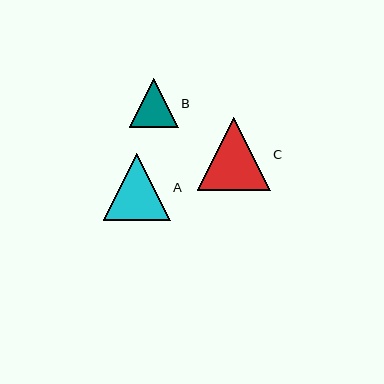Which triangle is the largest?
Triangle C is the largest with a size of approximately 73 pixels.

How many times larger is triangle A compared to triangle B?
Triangle A is approximately 1.4 times the size of triangle B.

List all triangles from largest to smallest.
From largest to smallest: C, A, B.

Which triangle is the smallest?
Triangle B is the smallest with a size of approximately 49 pixels.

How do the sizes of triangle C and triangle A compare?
Triangle C and triangle A are approximately the same size.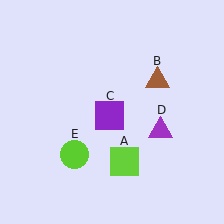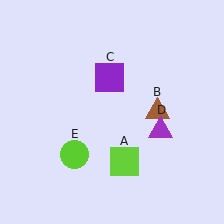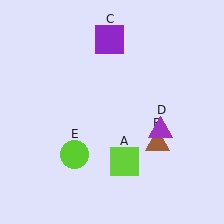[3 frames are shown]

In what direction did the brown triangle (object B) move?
The brown triangle (object B) moved down.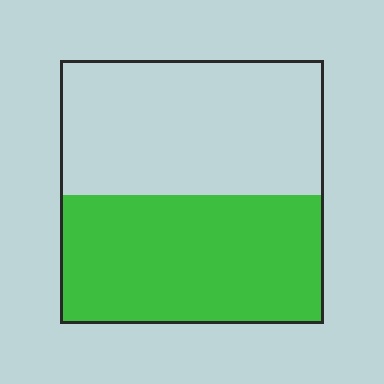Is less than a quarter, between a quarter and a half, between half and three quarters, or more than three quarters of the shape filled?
Between a quarter and a half.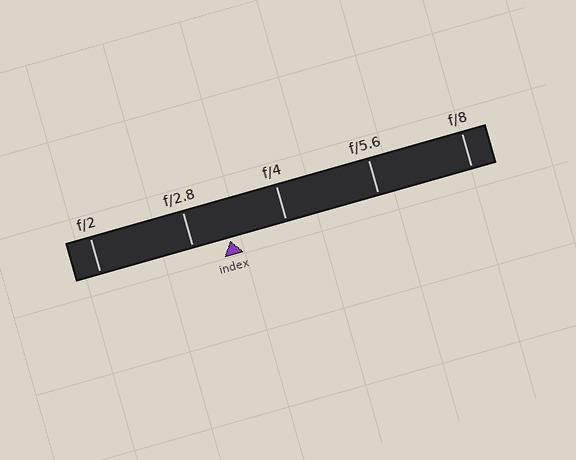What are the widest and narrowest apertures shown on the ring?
The widest aperture shown is f/2 and the narrowest is f/8.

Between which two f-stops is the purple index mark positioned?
The index mark is between f/2.8 and f/4.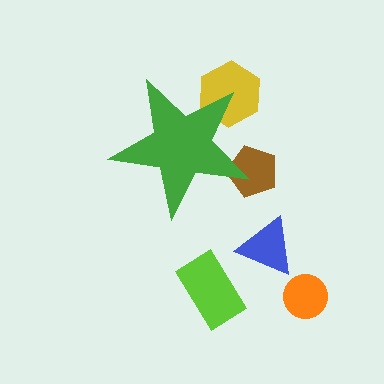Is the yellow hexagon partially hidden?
Yes, the yellow hexagon is partially hidden behind the green star.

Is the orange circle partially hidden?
No, the orange circle is fully visible.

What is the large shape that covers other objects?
A green star.